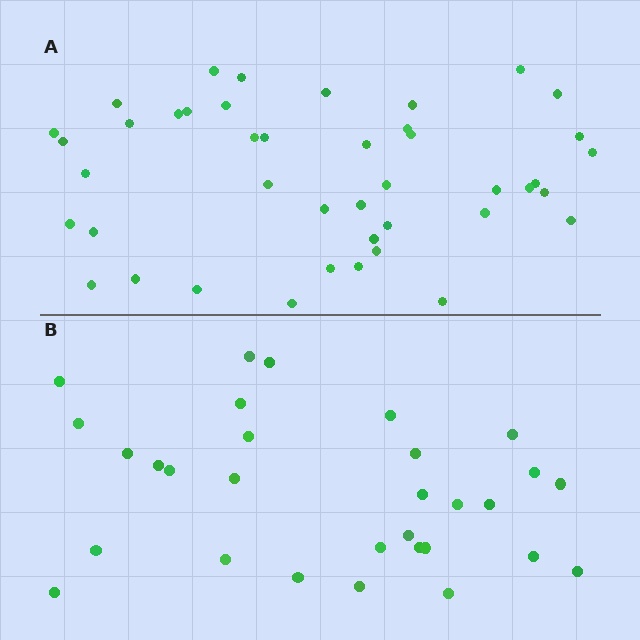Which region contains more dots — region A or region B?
Region A (the top region) has more dots.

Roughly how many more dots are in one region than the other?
Region A has approximately 15 more dots than region B.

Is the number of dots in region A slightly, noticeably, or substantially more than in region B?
Region A has noticeably more, but not dramatically so. The ratio is roughly 1.4 to 1.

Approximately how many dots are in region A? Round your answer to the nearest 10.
About 40 dots. (The exact count is 43, which rounds to 40.)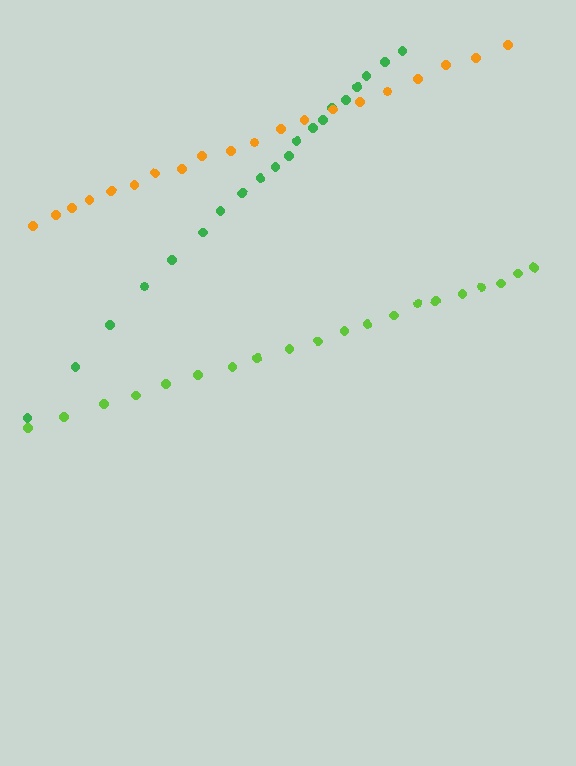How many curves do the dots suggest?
There are 3 distinct paths.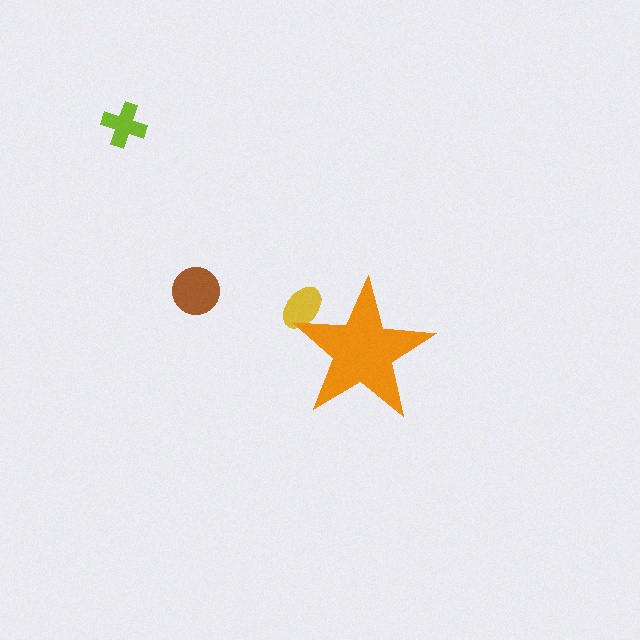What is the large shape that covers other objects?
An orange star.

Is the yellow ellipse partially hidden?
Yes, the yellow ellipse is partially hidden behind the orange star.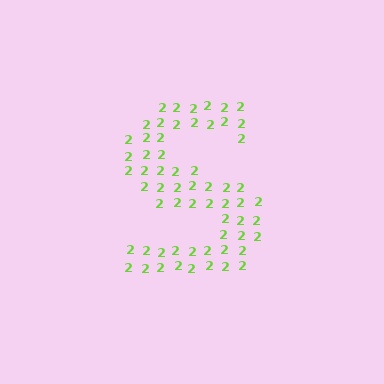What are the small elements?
The small elements are digit 2's.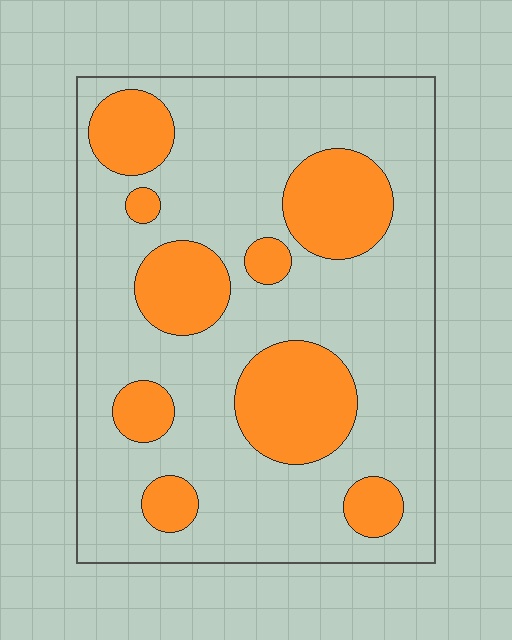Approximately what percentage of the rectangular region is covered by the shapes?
Approximately 25%.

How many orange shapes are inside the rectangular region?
9.